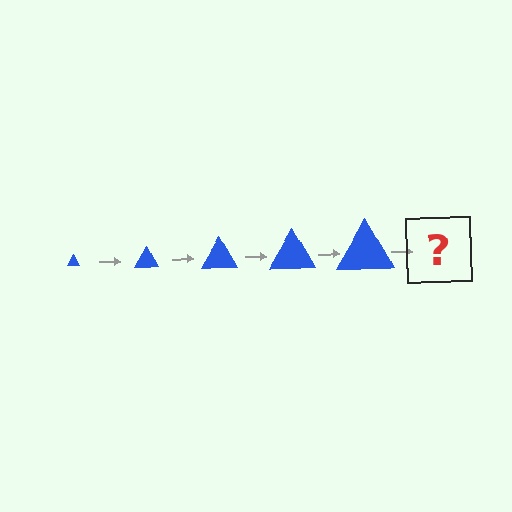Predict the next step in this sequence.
The next step is a blue triangle, larger than the previous one.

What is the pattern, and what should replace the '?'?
The pattern is that the triangle gets progressively larger each step. The '?' should be a blue triangle, larger than the previous one.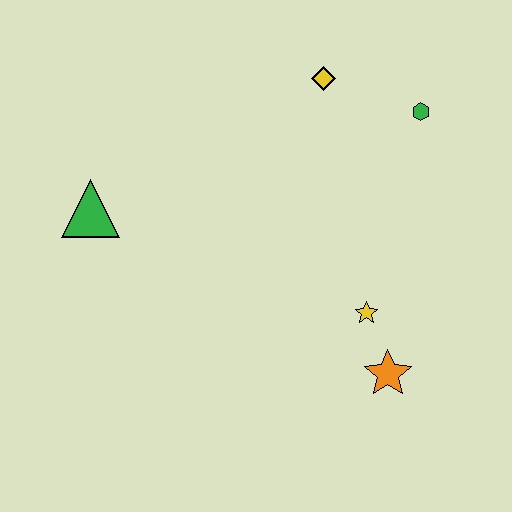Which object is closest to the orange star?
The yellow star is closest to the orange star.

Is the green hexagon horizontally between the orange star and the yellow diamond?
No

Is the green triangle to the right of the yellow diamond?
No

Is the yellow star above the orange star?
Yes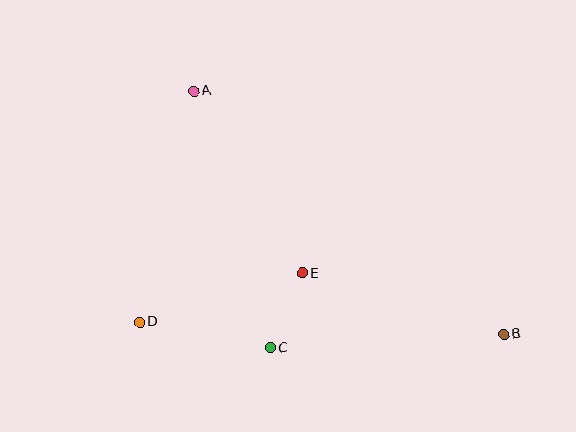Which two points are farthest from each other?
Points A and B are farthest from each other.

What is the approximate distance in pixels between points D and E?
The distance between D and E is approximately 170 pixels.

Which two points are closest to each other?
Points C and E are closest to each other.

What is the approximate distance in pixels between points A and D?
The distance between A and D is approximately 237 pixels.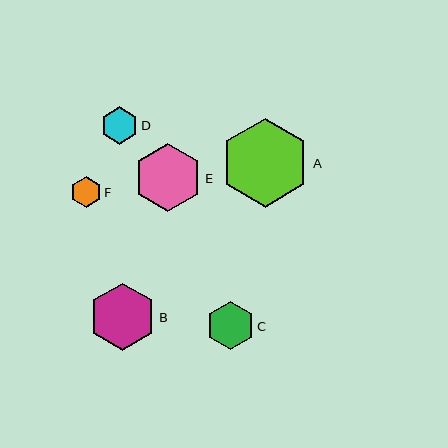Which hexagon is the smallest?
Hexagon F is the smallest with a size of approximately 31 pixels.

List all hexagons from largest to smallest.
From largest to smallest: A, E, B, C, D, F.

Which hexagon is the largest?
Hexagon A is the largest with a size of approximately 89 pixels.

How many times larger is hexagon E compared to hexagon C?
Hexagon E is approximately 1.4 times the size of hexagon C.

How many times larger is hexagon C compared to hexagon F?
Hexagon C is approximately 1.6 times the size of hexagon F.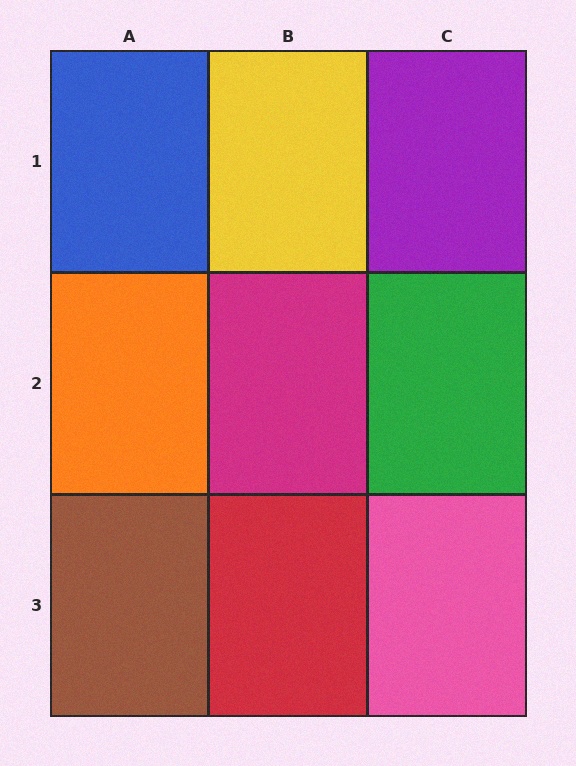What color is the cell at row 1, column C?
Purple.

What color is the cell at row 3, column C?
Pink.